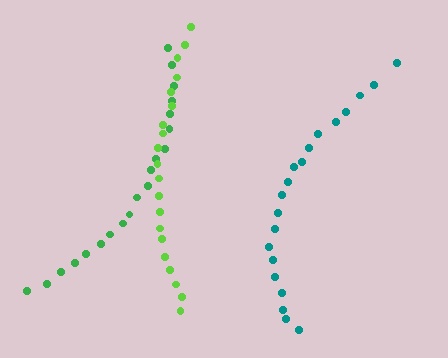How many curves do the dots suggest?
There are 3 distinct paths.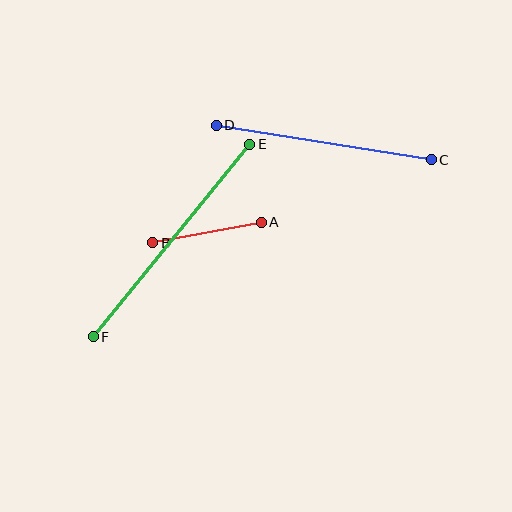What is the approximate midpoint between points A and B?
The midpoint is at approximately (207, 232) pixels.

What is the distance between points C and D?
The distance is approximately 218 pixels.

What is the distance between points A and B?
The distance is approximately 110 pixels.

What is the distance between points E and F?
The distance is approximately 248 pixels.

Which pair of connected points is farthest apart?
Points E and F are farthest apart.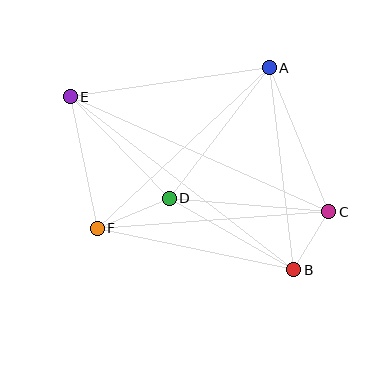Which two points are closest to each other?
Points B and C are closest to each other.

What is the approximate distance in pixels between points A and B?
The distance between A and B is approximately 204 pixels.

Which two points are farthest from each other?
Points C and E are farthest from each other.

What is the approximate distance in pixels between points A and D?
The distance between A and D is approximately 164 pixels.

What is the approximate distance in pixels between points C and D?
The distance between C and D is approximately 160 pixels.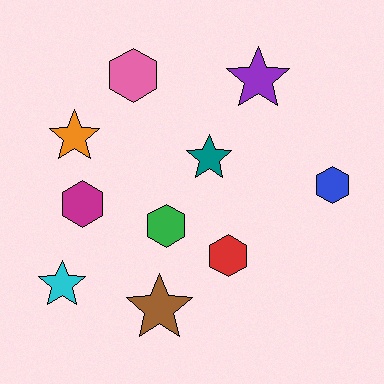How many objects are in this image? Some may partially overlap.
There are 10 objects.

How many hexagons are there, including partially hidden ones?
There are 5 hexagons.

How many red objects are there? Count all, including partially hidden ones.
There is 1 red object.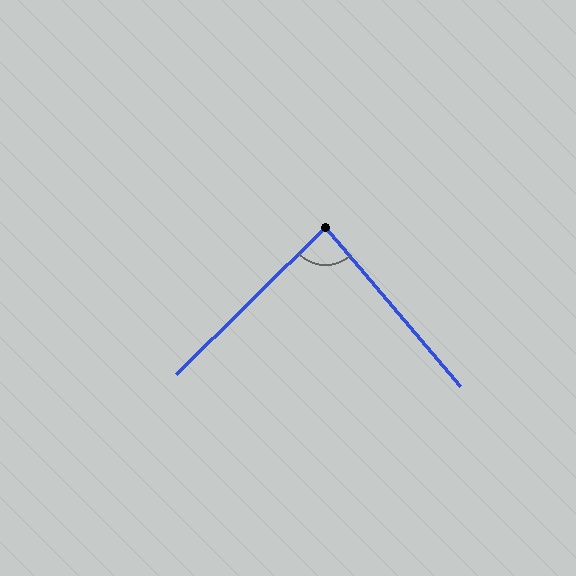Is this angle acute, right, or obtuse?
It is approximately a right angle.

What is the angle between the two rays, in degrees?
Approximately 86 degrees.